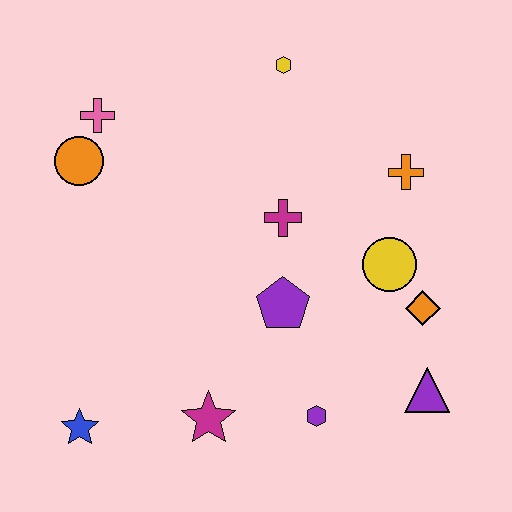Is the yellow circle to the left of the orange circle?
No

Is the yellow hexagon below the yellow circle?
No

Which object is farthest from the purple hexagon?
The pink cross is farthest from the purple hexagon.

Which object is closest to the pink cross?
The orange circle is closest to the pink cross.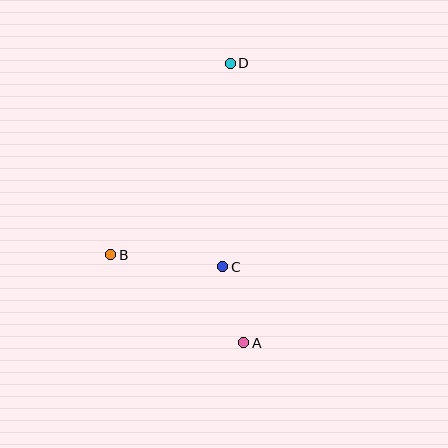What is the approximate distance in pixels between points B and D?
The distance between B and D is approximately 226 pixels.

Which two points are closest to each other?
Points A and C are closest to each other.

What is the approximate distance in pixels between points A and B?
The distance between A and B is approximately 160 pixels.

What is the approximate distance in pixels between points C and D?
The distance between C and D is approximately 203 pixels.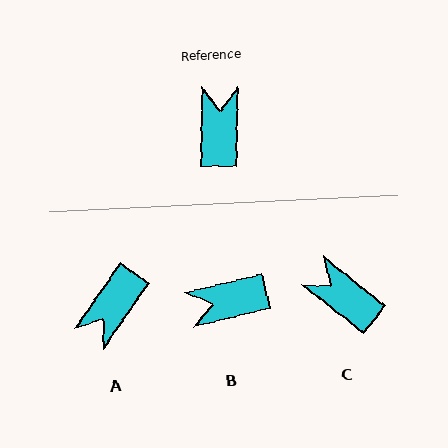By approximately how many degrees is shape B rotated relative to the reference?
Approximately 105 degrees counter-clockwise.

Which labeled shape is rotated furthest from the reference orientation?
A, about 146 degrees away.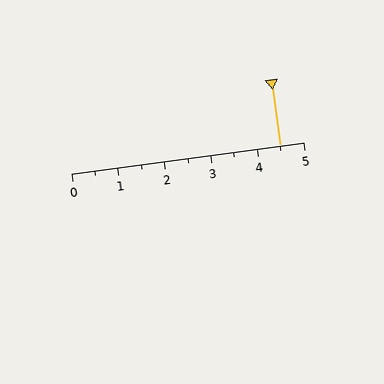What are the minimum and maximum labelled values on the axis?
The axis runs from 0 to 5.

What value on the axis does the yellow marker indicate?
The marker indicates approximately 4.5.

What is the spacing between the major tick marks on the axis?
The major ticks are spaced 1 apart.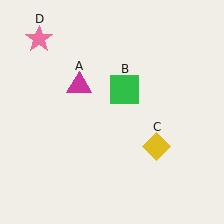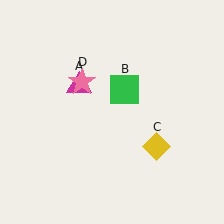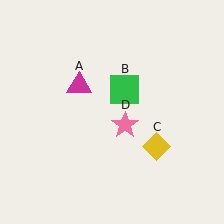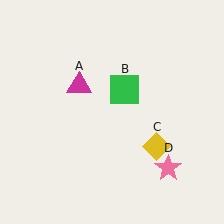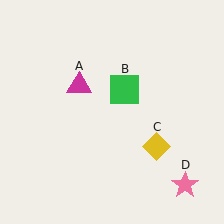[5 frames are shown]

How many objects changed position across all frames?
1 object changed position: pink star (object D).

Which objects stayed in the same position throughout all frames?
Magenta triangle (object A) and green square (object B) and yellow diamond (object C) remained stationary.